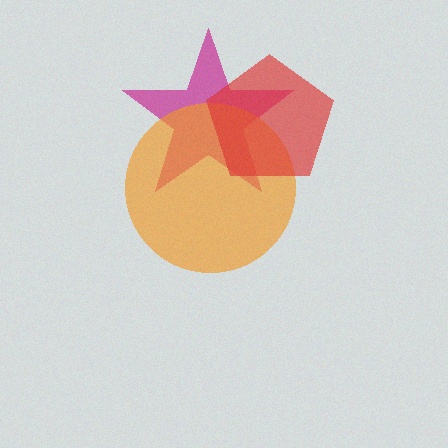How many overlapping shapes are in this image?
There are 3 overlapping shapes in the image.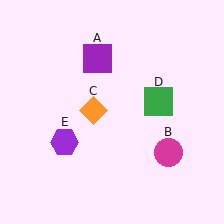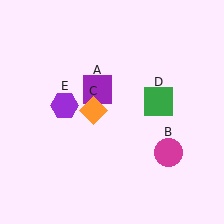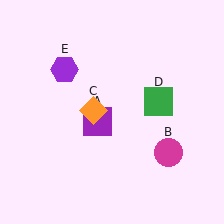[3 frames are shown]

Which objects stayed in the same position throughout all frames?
Magenta circle (object B) and orange diamond (object C) and green square (object D) remained stationary.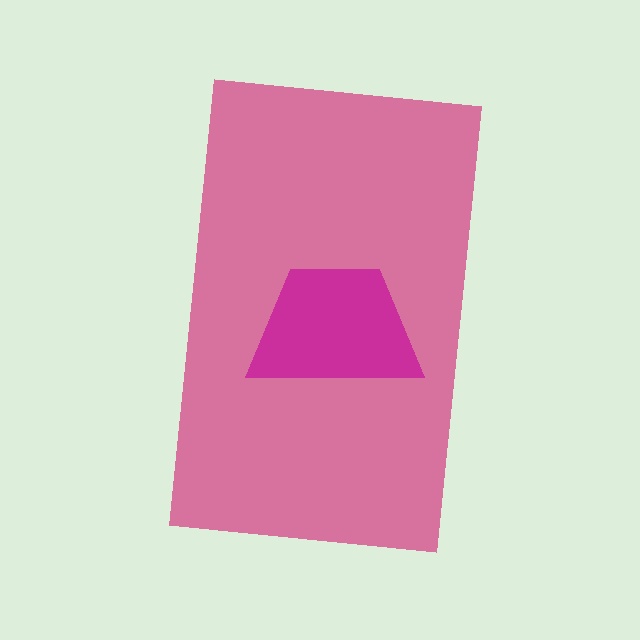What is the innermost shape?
The magenta trapezoid.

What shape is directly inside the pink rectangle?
The magenta trapezoid.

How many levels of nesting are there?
2.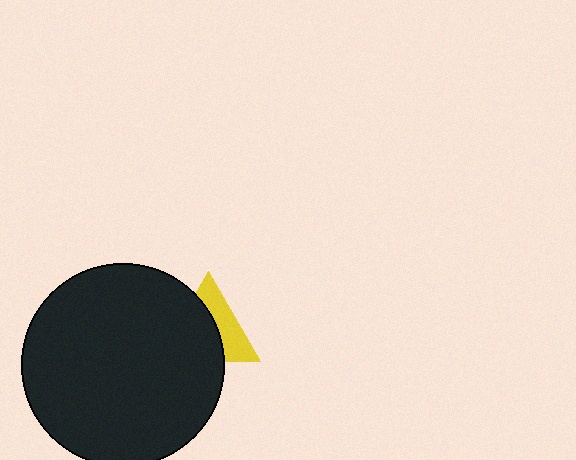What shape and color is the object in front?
The object in front is a black circle.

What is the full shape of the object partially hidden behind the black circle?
The partially hidden object is a yellow triangle.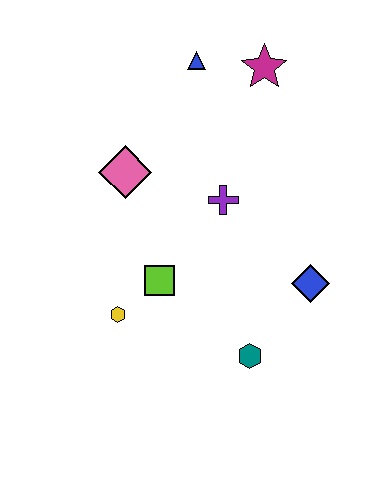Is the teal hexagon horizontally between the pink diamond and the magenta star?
Yes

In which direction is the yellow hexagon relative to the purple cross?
The yellow hexagon is below the purple cross.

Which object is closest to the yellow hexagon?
The lime square is closest to the yellow hexagon.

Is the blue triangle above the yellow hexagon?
Yes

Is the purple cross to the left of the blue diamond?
Yes